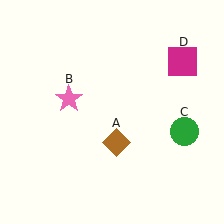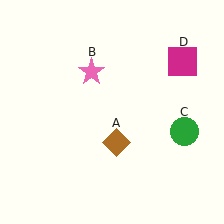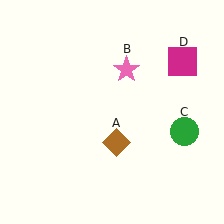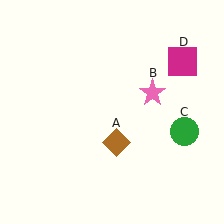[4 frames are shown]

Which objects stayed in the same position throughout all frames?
Brown diamond (object A) and green circle (object C) and magenta square (object D) remained stationary.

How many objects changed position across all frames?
1 object changed position: pink star (object B).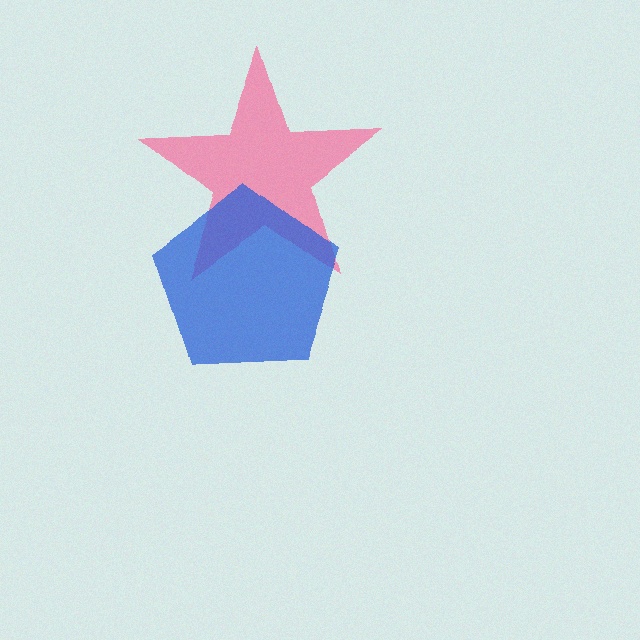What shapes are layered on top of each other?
The layered shapes are: a pink star, a blue pentagon.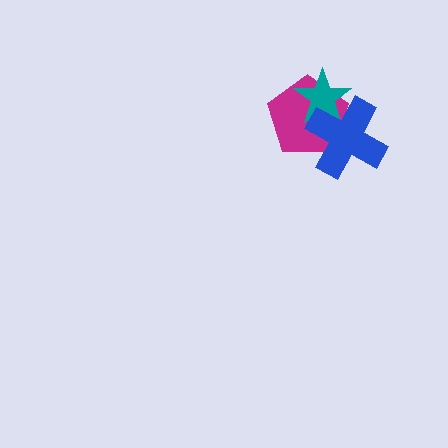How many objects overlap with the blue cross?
2 objects overlap with the blue cross.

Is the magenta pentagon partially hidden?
Yes, it is partially covered by another shape.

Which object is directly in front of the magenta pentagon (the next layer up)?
The teal star is directly in front of the magenta pentagon.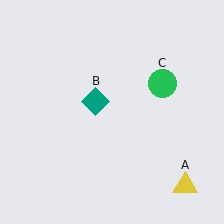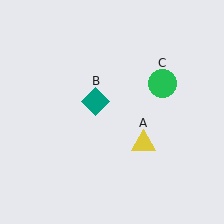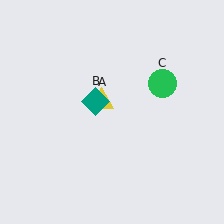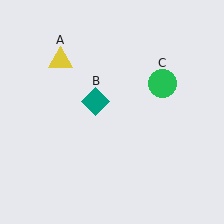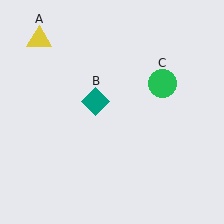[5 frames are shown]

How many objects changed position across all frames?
1 object changed position: yellow triangle (object A).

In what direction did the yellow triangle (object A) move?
The yellow triangle (object A) moved up and to the left.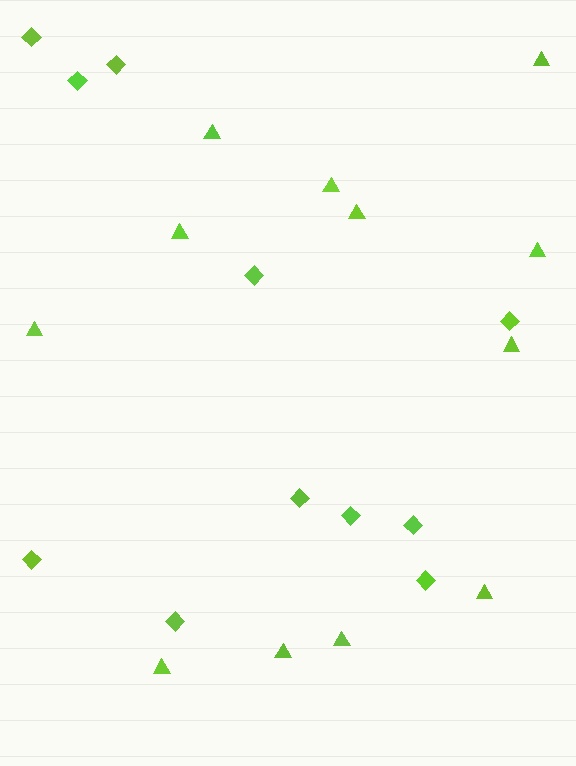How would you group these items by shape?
There are 2 groups: one group of triangles (12) and one group of diamonds (11).